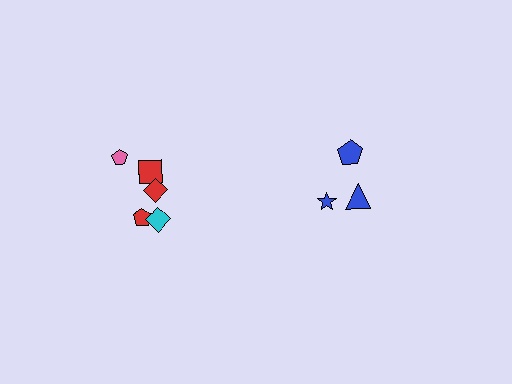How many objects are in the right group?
There are 3 objects.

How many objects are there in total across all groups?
There are 8 objects.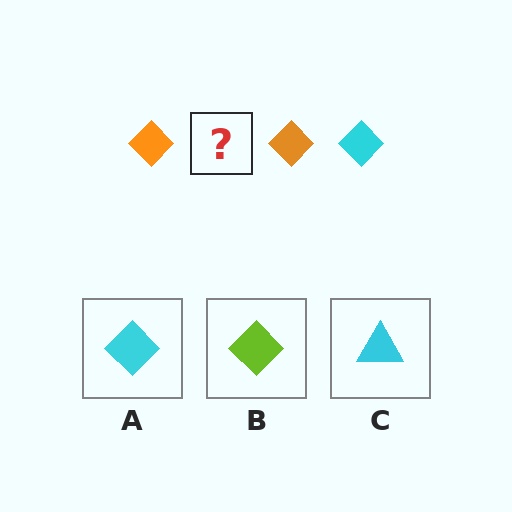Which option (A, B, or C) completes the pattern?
A.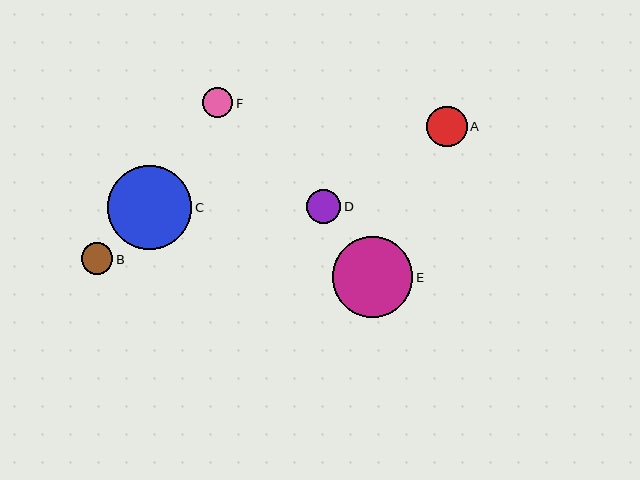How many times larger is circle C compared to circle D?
Circle C is approximately 2.4 times the size of circle D.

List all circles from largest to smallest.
From largest to smallest: C, E, A, D, B, F.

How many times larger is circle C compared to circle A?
Circle C is approximately 2.1 times the size of circle A.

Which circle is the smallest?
Circle F is the smallest with a size of approximately 30 pixels.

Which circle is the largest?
Circle C is the largest with a size of approximately 84 pixels.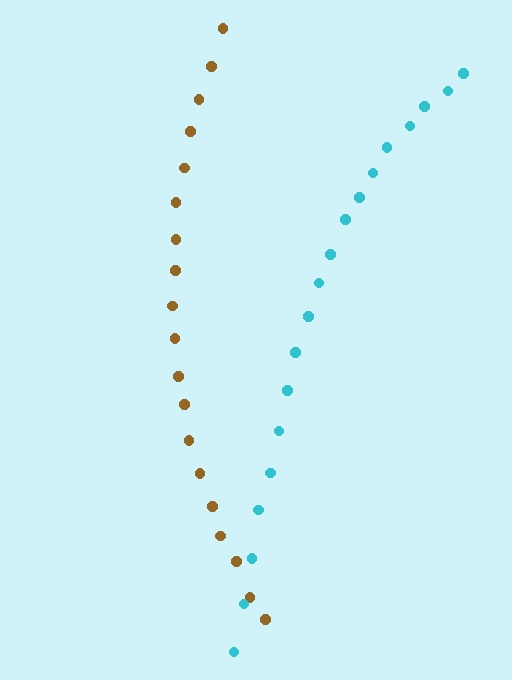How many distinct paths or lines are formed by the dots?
There are 2 distinct paths.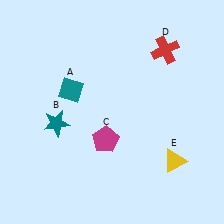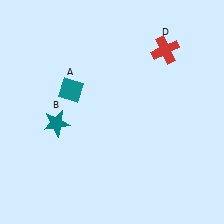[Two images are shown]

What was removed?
The yellow triangle (E), the magenta pentagon (C) were removed in Image 2.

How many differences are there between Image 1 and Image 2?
There are 2 differences between the two images.